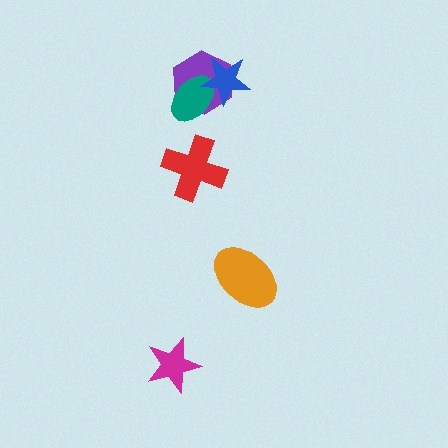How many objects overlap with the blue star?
2 objects overlap with the blue star.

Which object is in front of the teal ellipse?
The blue star is in front of the teal ellipse.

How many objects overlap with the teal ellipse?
2 objects overlap with the teal ellipse.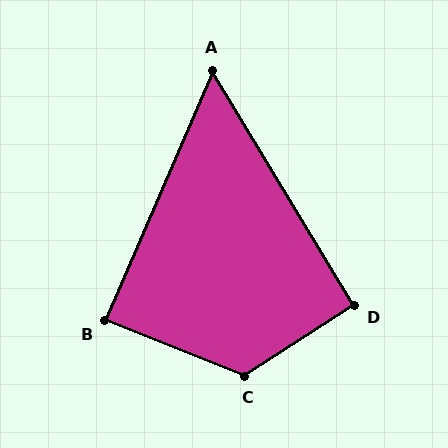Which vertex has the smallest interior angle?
A, at approximately 55 degrees.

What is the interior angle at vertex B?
Approximately 88 degrees (approximately right).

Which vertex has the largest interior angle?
C, at approximately 125 degrees.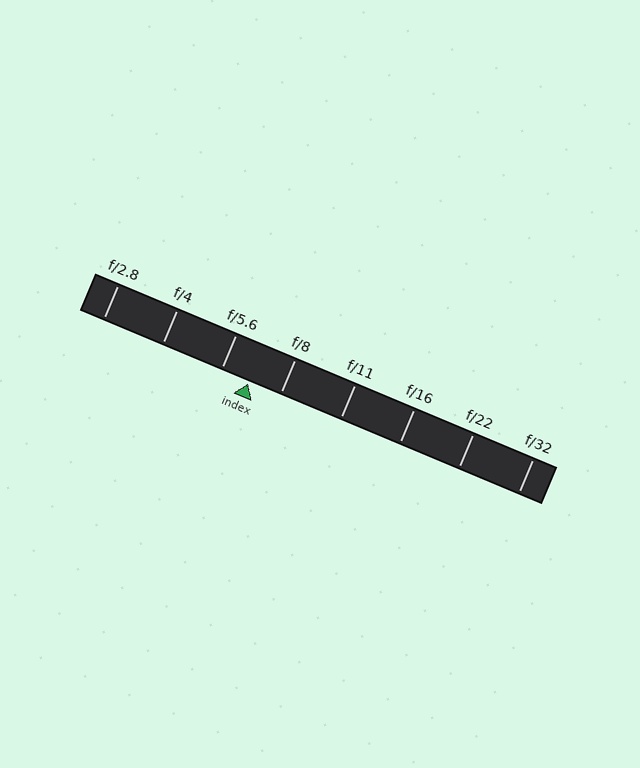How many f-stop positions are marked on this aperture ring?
There are 8 f-stop positions marked.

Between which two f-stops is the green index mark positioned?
The index mark is between f/5.6 and f/8.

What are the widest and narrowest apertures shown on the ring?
The widest aperture shown is f/2.8 and the narrowest is f/32.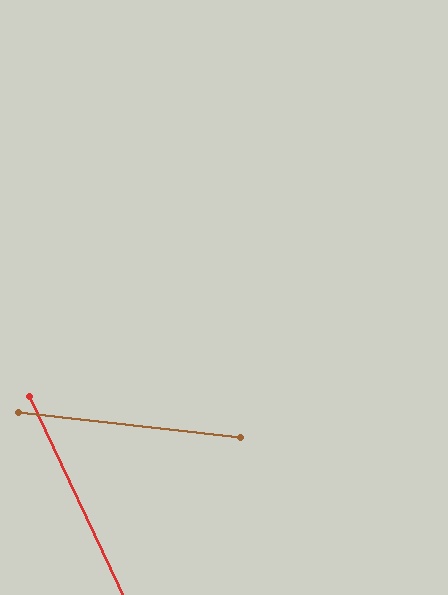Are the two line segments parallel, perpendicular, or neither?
Neither parallel nor perpendicular — they differ by about 58°.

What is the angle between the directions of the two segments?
Approximately 58 degrees.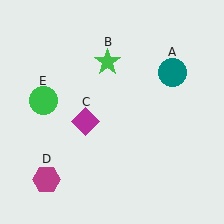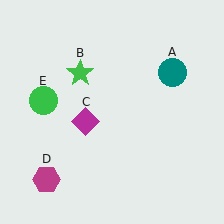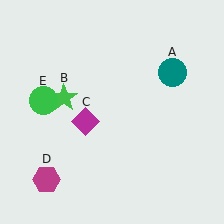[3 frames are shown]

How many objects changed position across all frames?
1 object changed position: green star (object B).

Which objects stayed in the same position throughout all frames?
Teal circle (object A) and magenta diamond (object C) and magenta hexagon (object D) and green circle (object E) remained stationary.